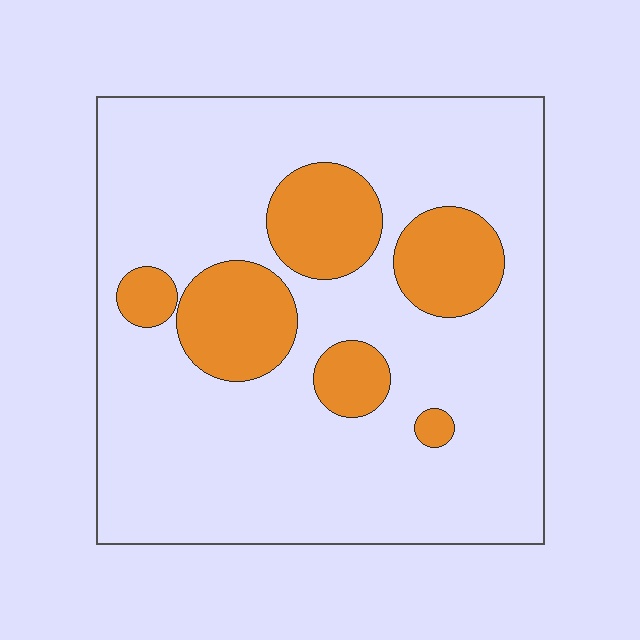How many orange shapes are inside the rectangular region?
6.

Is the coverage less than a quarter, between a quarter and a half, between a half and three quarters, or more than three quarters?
Less than a quarter.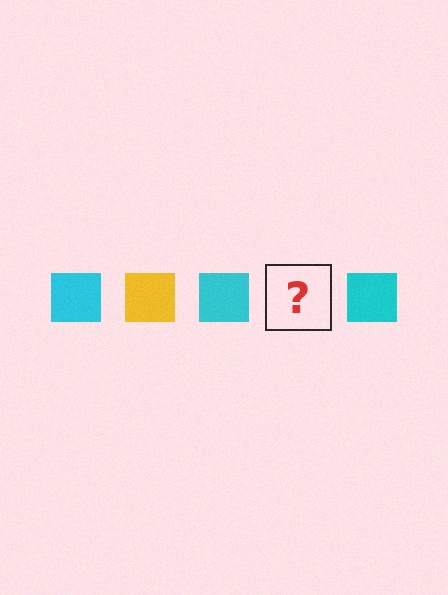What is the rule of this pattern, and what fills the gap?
The rule is that the pattern cycles through cyan, yellow squares. The gap should be filled with a yellow square.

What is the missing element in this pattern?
The missing element is a yellow square.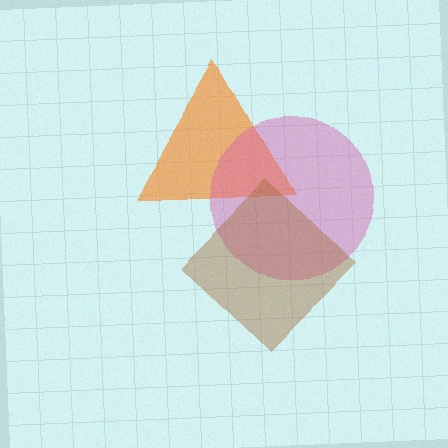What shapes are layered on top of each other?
The layered shapes are: an orange triangle, a pink circle, a brown diamond.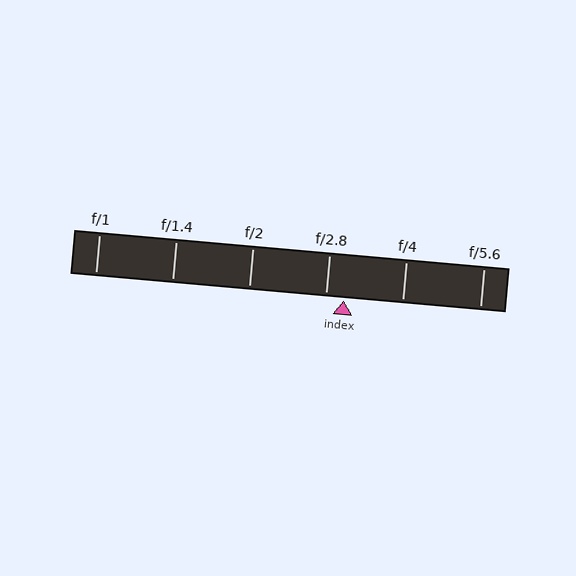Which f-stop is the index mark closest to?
The index mark is closest to f/2.8.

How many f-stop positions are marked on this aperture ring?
There are 6 f-stop positions marked.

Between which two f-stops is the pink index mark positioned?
The index mark is between f/2.8 and f/4.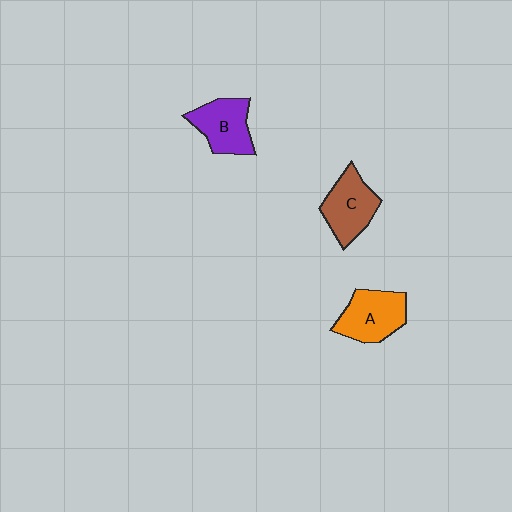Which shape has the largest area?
Shape A (orange).